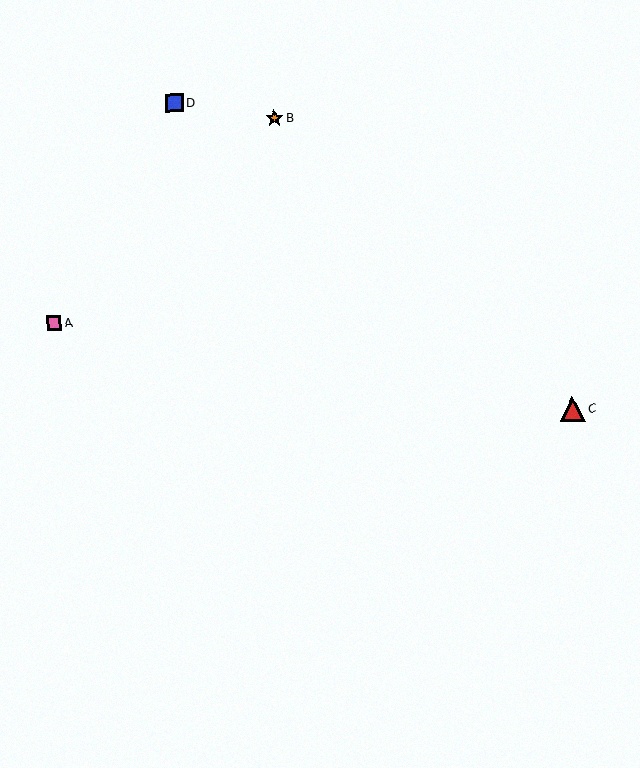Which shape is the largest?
The red triangle (labeled C) is the largest.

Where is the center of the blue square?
The center of the blue square is at (174, 103).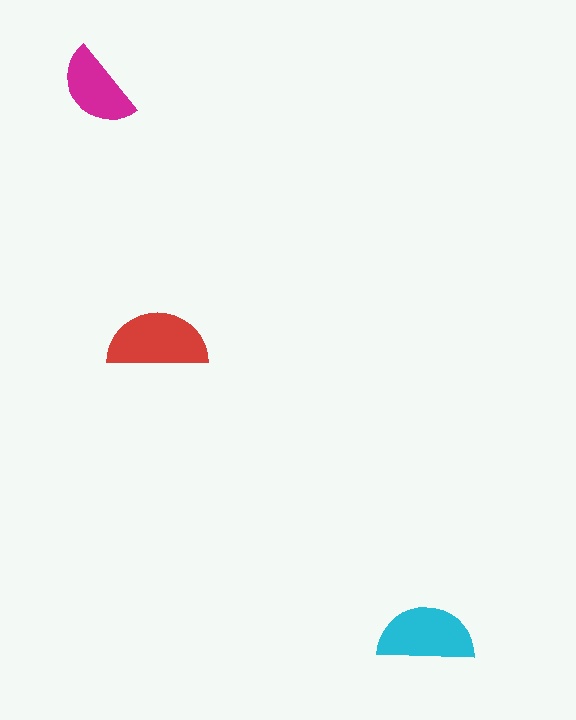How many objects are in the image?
There are 3 objects in the image.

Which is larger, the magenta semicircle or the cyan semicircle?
The cyan one.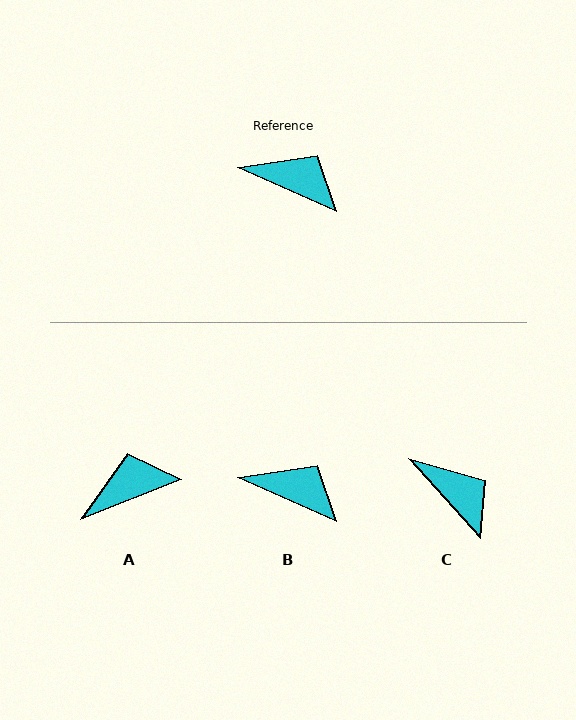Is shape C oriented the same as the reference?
No, it is off by about 24 degrees.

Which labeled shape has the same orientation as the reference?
B.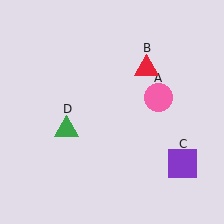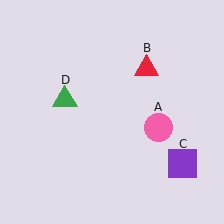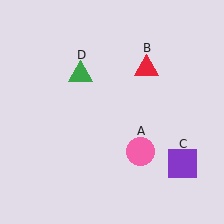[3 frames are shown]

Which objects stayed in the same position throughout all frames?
Red triangle (object B) and purple square (object C) remained stationary.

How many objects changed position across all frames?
2 objects changed position: pink circle (object A), green triangle (object D).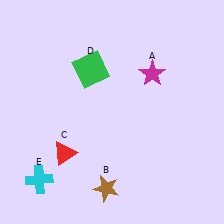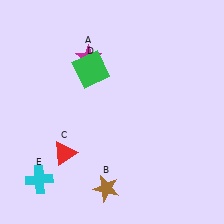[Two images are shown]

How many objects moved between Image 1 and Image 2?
1 object moved between the two images.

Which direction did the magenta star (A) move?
The magenta star (A) moved left.